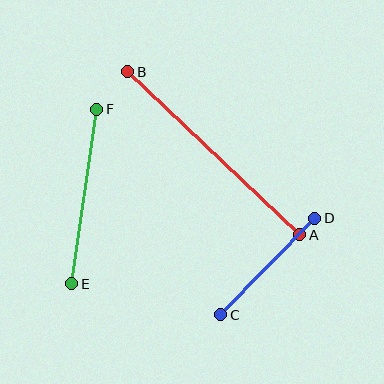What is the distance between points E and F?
The distance is approximately 176 pixels.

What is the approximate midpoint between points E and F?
The midpoint is at approximately (84, 196) pixels.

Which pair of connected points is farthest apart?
Points A and B are farthest apart.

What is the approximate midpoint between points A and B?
The midpoint is at approximately (214, 153) pixels.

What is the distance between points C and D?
The distance is approximately 135 pixels.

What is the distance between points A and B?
The distance is approximately 237 pixels.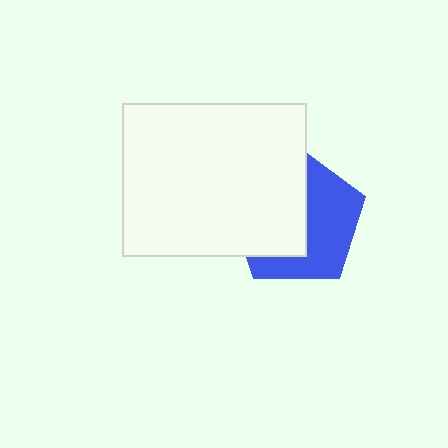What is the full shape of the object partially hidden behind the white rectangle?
The partially hidden object is a blue pentagon.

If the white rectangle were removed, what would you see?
You would see the complete blue pentagon.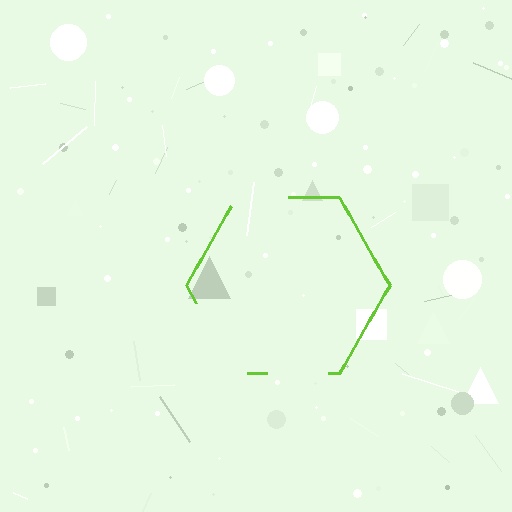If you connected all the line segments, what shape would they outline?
They would outline a hexagon.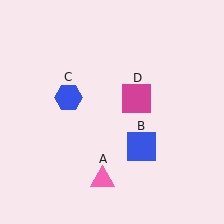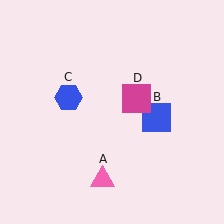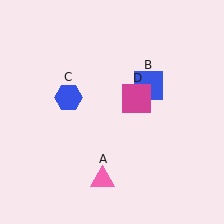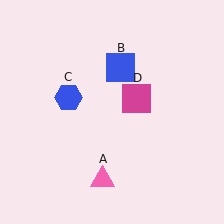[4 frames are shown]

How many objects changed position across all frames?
1 object changed position: blue square (object B).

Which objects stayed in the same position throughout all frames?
Pink triangle (object A) and blue hexagon (object C) and magenta square (object D) remained stationary.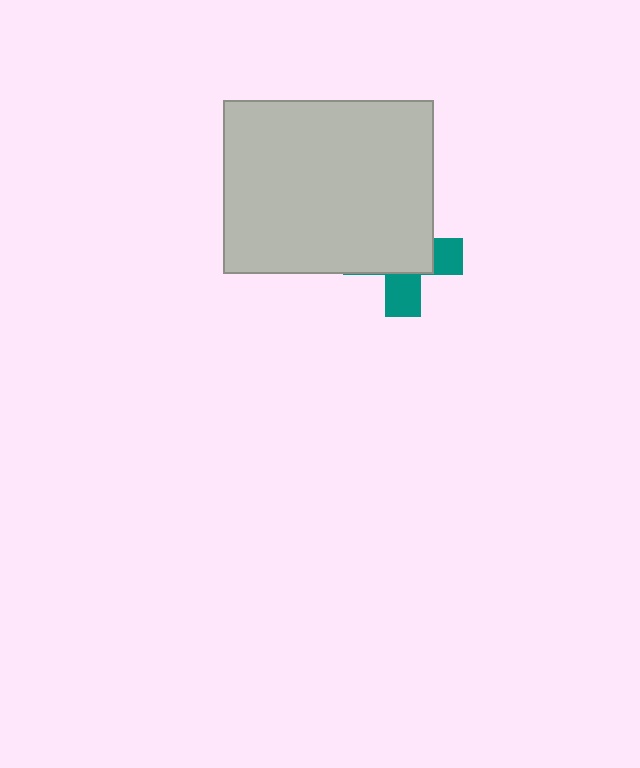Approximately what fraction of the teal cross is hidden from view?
Roughly 62% of the teal cross is hidden behind the light gray rectangle.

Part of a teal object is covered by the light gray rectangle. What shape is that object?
It is a cross.